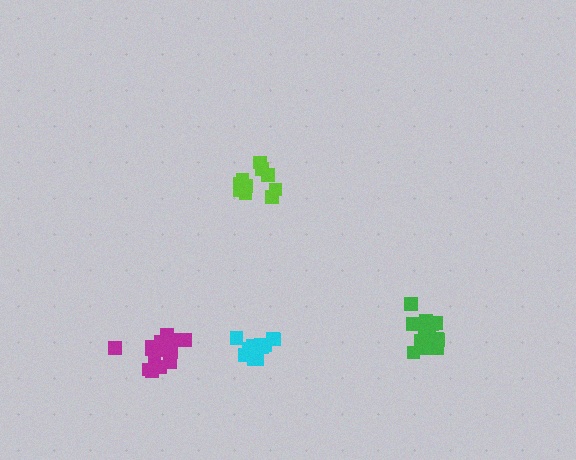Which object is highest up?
The lime cluster is topmost.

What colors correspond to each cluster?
The clusters are colored: magenta, lime, green, cyan.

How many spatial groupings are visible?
There are 4 spatial groupings.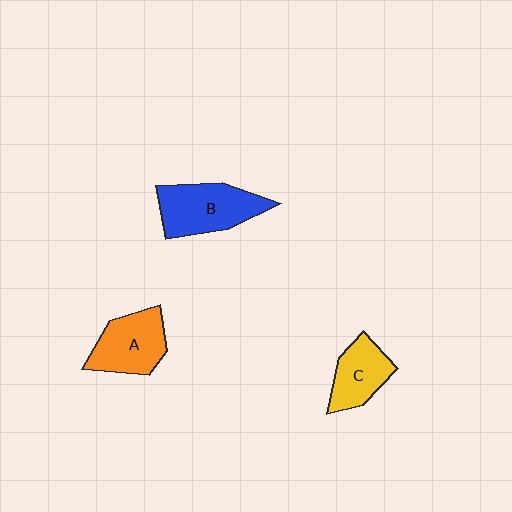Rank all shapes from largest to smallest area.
From largest to smallest: B (blue), A (orange), C (yellow).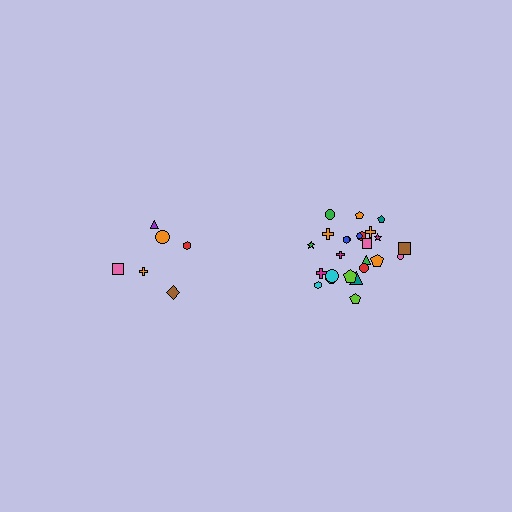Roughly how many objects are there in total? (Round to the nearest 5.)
Roughly 30 objects in total.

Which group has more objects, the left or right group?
The right group.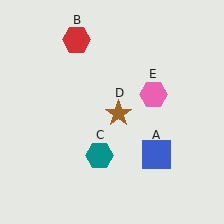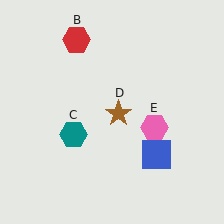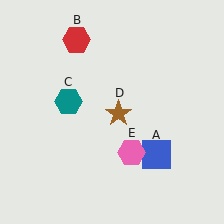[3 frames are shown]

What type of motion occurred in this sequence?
The teal hexagon (object C), pink hexagon (object E) rotated clockwise around the center of the scene.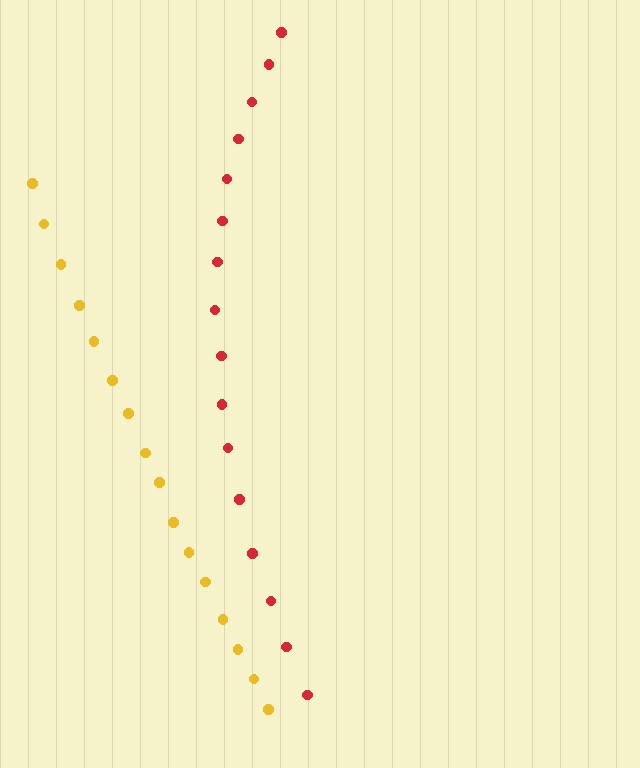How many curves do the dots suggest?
There are 2 distinct paths.